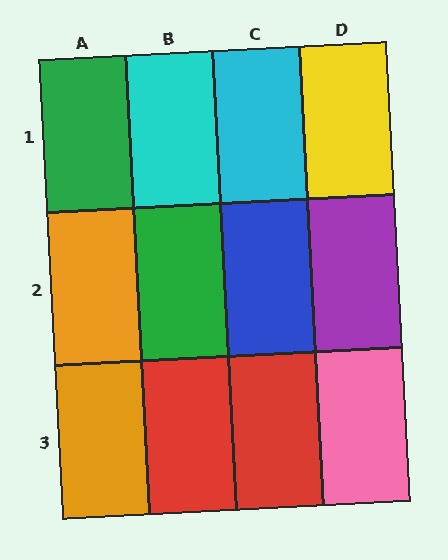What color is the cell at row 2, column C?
Blue.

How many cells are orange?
2 cells are orange.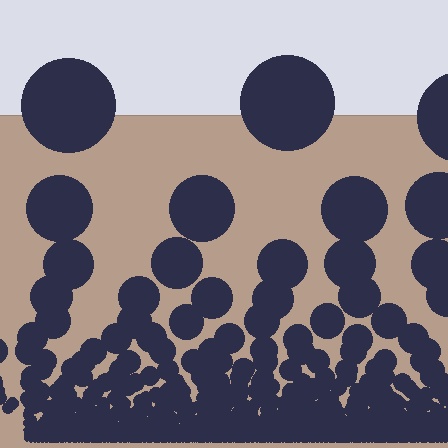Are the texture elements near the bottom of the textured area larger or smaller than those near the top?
Smaller. The gradient is inverted — elements near the bottom are smaller and denser.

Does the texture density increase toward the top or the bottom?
Density increases toward the bottom.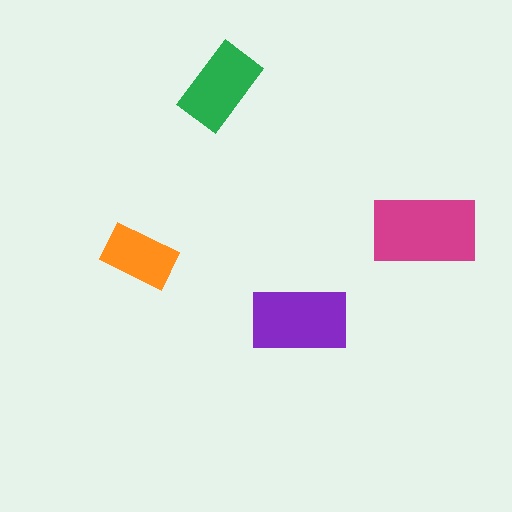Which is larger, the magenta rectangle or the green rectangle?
The magenta one.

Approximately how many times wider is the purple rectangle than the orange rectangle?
About 1.5 times wider.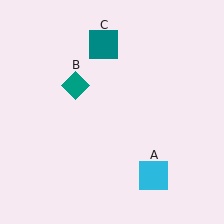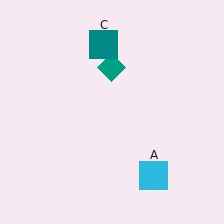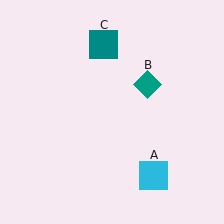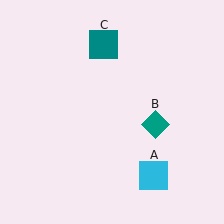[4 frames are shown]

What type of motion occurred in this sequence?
The teal diamond (object B) rotated clockwise around the center of the scene.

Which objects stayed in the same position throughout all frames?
Cyan square (object A) and teal square (object C) remained stationary.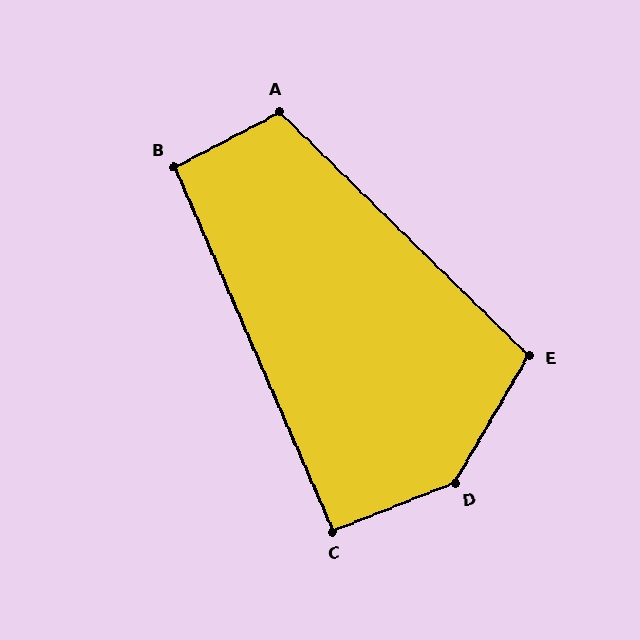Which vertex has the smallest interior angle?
C, at approximately 92 degrees.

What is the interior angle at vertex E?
Approximately 104 degrees (obtuse).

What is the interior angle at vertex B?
Approximately 94 degrees (approximately right).